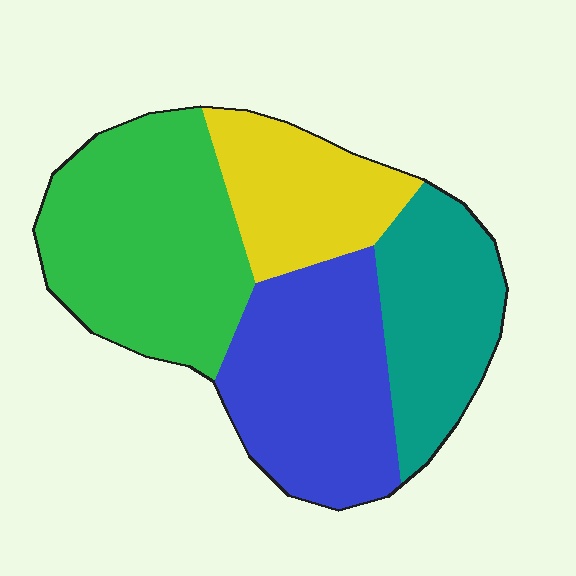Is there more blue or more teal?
Blue.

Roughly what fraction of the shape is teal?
Teal takes up between a sixth and a third of the shape.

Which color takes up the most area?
Green, at roughly 35%.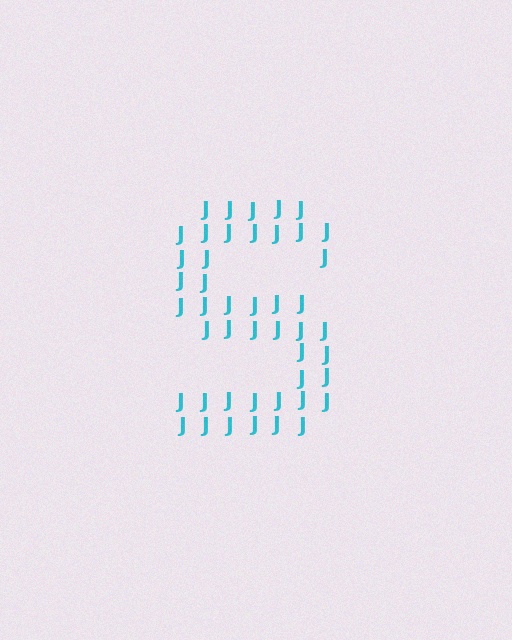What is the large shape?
The large shape is the letter S.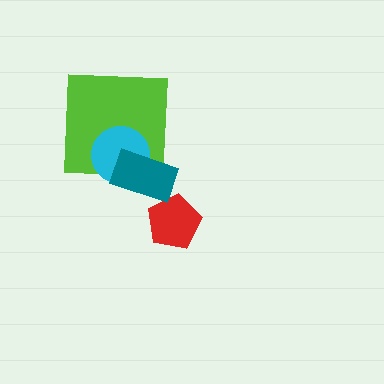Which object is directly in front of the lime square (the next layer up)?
The cyan circle is directly in front of the lime square.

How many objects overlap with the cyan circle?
2 objects overlap with the cyan circle.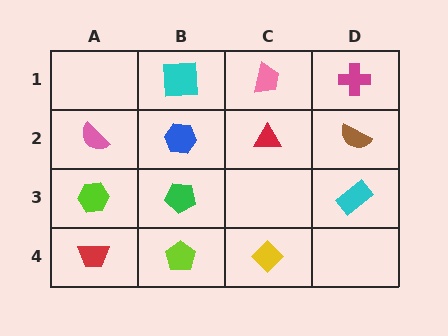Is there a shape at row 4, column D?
No, that cell is empty.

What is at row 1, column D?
A magenta cross.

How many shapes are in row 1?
3 shapes.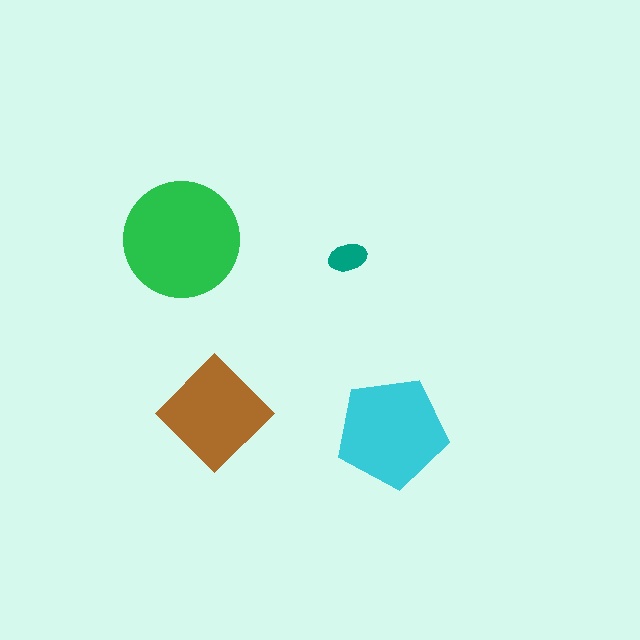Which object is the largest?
The green circle.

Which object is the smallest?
The teal ellipse.